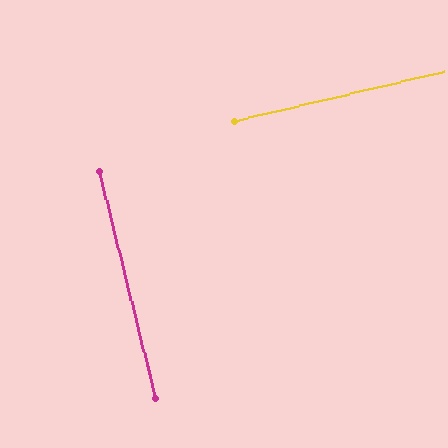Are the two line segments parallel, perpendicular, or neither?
Perpendicular — they meet at approximately 89°.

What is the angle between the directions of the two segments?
Approximately 89 degrees.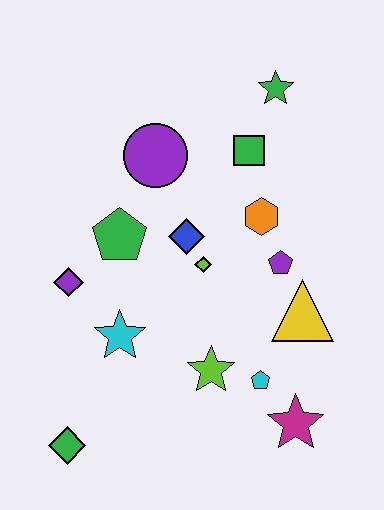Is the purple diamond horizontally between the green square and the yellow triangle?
No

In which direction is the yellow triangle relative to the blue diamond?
The yellow triangle is to the right of the blue diamond.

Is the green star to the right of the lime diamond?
Yes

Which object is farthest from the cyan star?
The green star is farthest from the cyan star.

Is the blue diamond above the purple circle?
No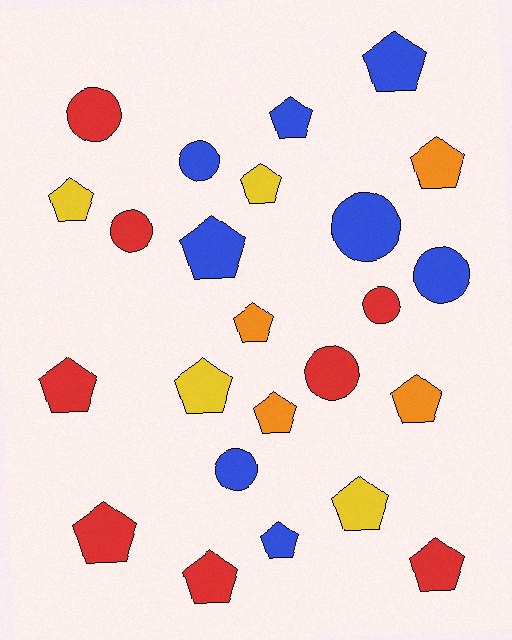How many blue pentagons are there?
There are 4 blue pentagons.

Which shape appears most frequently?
Pentagon, with 16 objects.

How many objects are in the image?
There are 24 objects.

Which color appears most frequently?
Red, with 8 objects.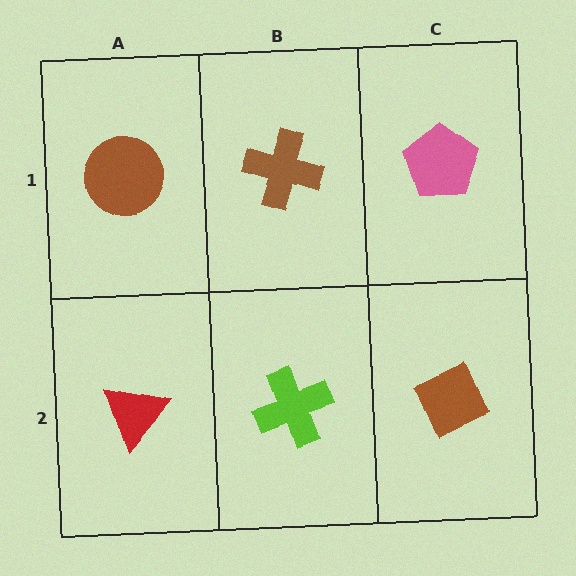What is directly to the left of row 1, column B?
A brown circle.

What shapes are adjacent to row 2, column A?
A brown circle (row 1, column A), a lime cross (row 2, column B).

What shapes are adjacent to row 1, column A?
A red triangle (row 2, column A), a brown cross (row 1, column B).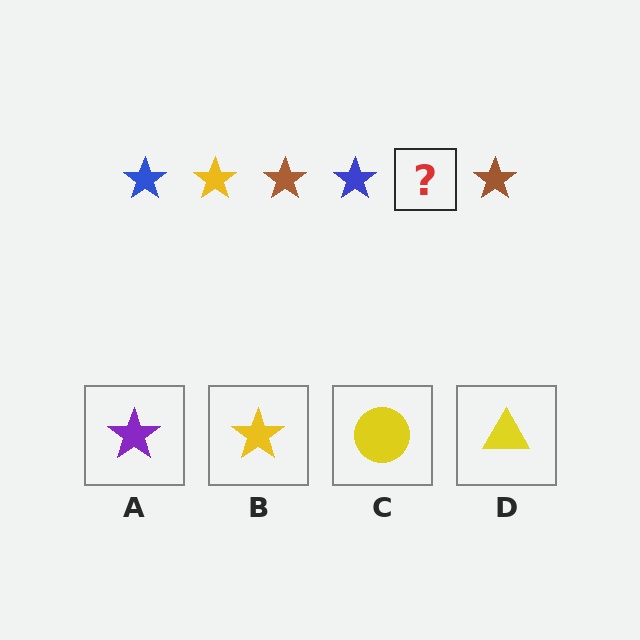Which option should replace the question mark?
Option B.